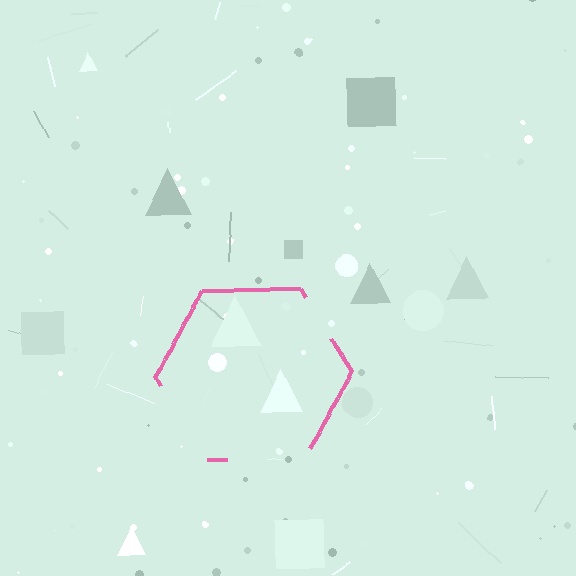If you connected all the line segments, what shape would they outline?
They would outline a hexagon.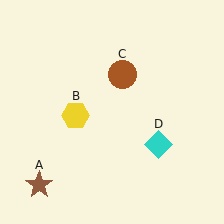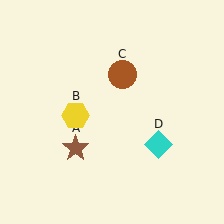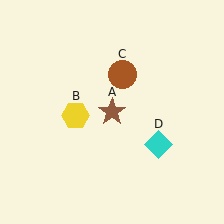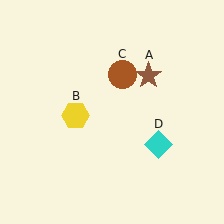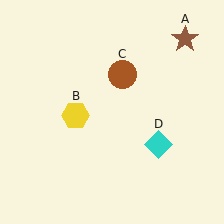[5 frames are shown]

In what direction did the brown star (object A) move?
The brown star (object A) moved up and to the right.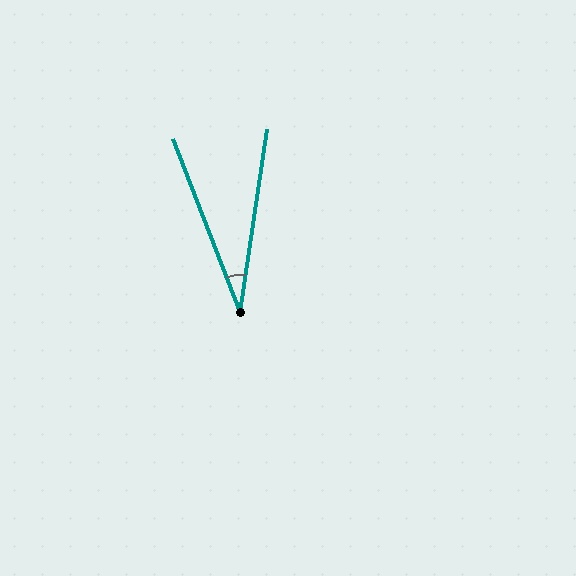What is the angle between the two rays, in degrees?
Approximately 30 degrees.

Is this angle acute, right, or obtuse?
It is acute.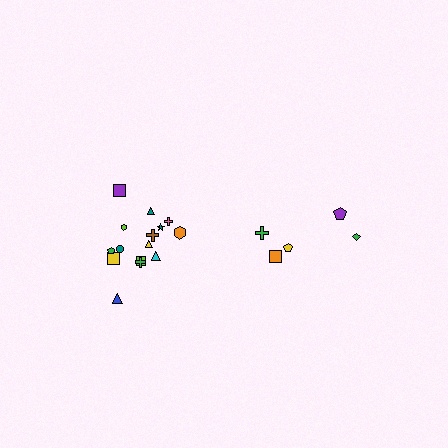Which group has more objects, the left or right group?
The left group.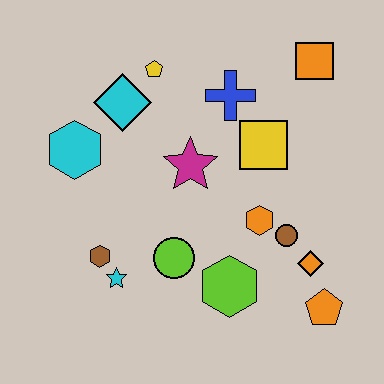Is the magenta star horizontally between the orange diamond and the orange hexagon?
No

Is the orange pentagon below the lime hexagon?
Yes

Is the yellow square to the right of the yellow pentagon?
Yes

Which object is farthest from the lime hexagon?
The orange square is farthest from the lime hexagon.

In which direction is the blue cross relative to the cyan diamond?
The blue cross is to the right of the cyan diamond.